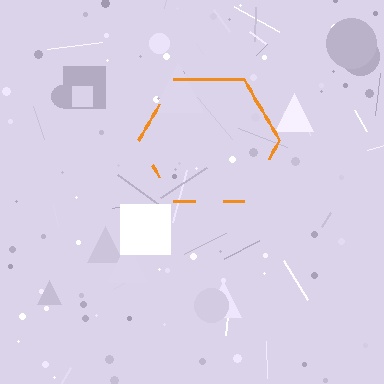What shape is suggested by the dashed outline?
The dashed outline suggests a hexagon.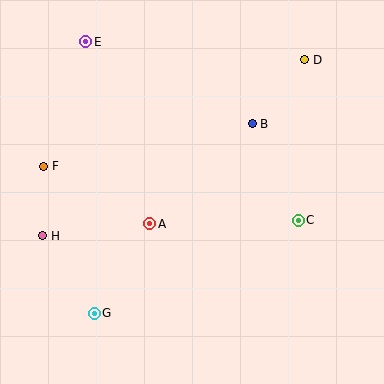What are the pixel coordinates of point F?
Point F is at (44, 166).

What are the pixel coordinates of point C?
Point C is at (298, 220).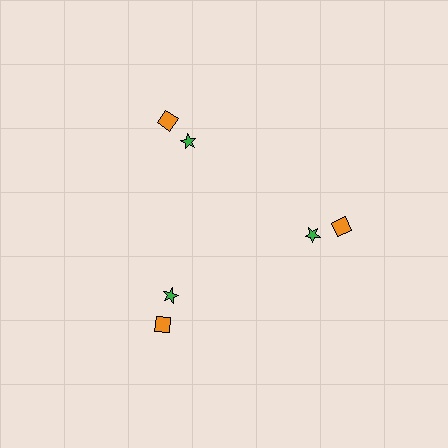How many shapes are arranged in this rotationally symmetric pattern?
There are 6 shapes, arranged in 3 groups of 2.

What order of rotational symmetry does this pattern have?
This pattern has 3-fold rotational symmetry.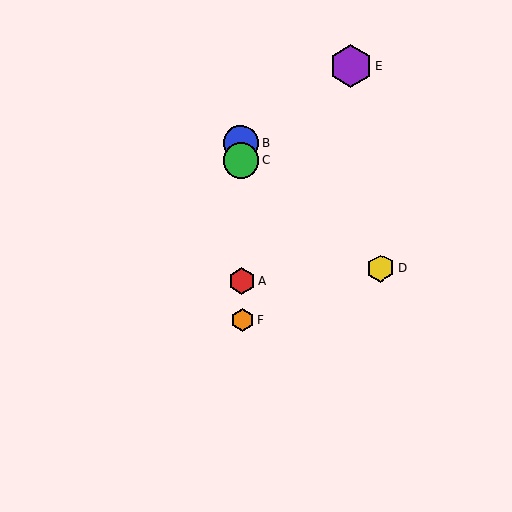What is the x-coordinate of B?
Object B is at x≈241.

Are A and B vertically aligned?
Yes, both are at x≈242.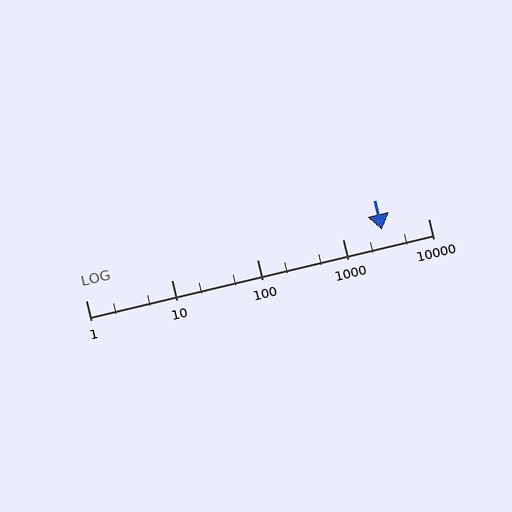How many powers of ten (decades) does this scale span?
The scale spans 4 decades, from 1 to 10000.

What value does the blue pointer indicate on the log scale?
The pointer indicates approximately 2900.